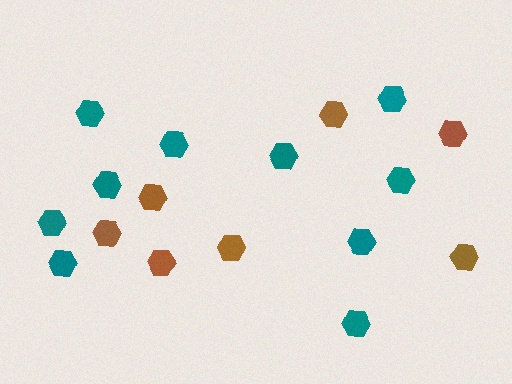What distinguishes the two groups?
There are 2 groups: one group of brown hexagons (7) and one group of teal hexagons (10).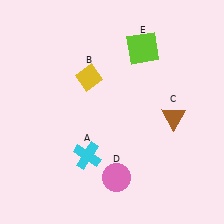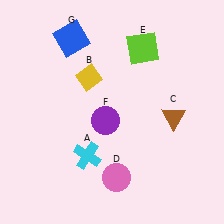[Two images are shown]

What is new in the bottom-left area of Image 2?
A purple circle (F) was added in the bottom-left area of Image 2.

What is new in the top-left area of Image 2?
A blue square (G) was added in the top-left area of Image 2.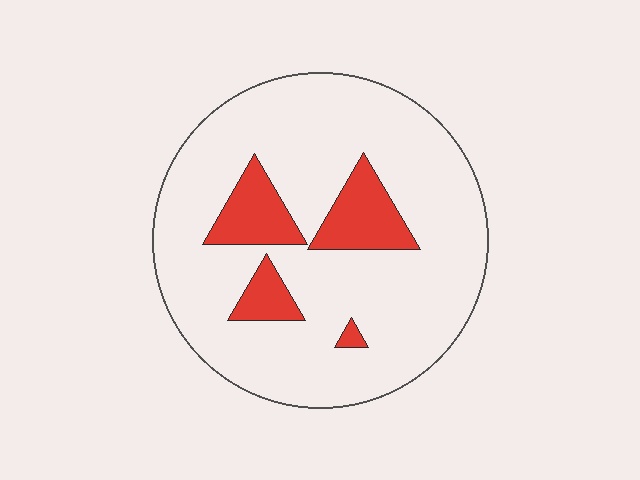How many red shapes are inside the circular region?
4.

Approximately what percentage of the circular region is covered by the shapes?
Approximately 15%.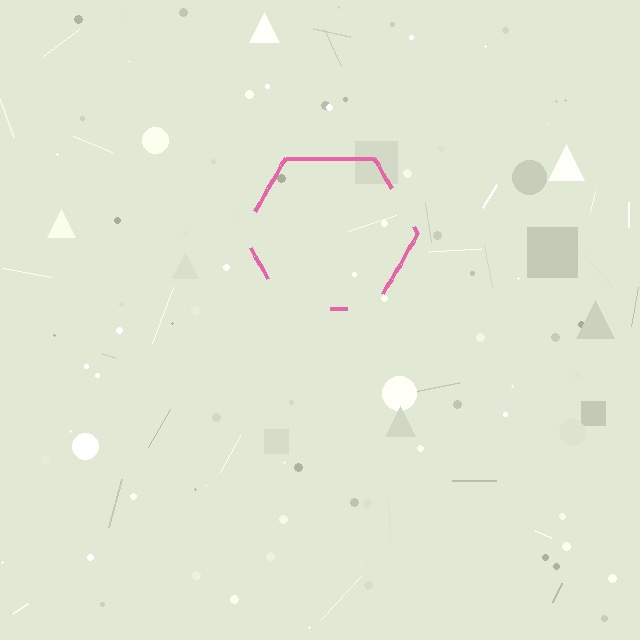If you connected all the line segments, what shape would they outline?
They would outline a hexagon.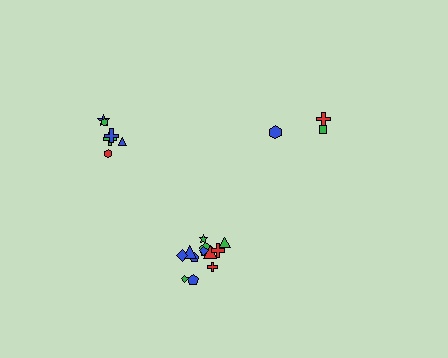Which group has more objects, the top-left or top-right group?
The top-left group.